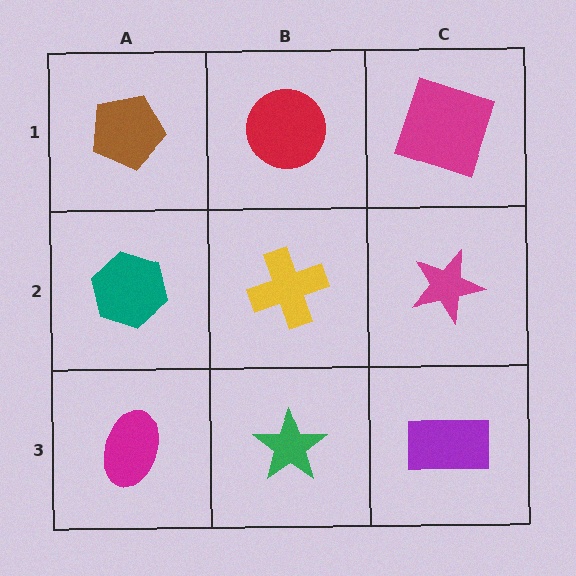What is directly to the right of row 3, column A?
A green star.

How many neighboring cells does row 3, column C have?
2.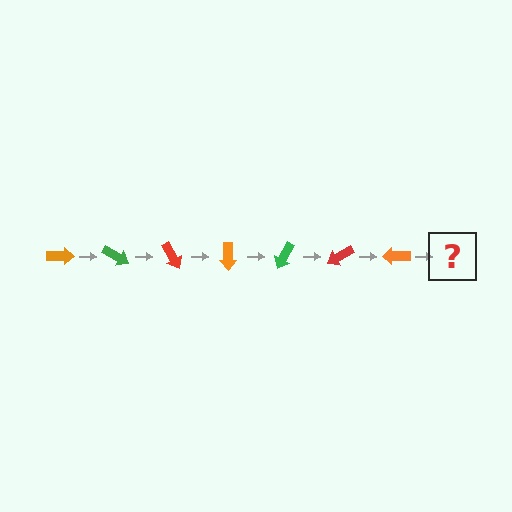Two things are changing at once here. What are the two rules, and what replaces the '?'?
The two rules are that it rotates 30 degrees each step and the color cycles through orange, green, and red. The '?' should be a green arrow, rotated 210 degrees from the start.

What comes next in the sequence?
The next element should be a green arrow, rotated 210 degrees from the start.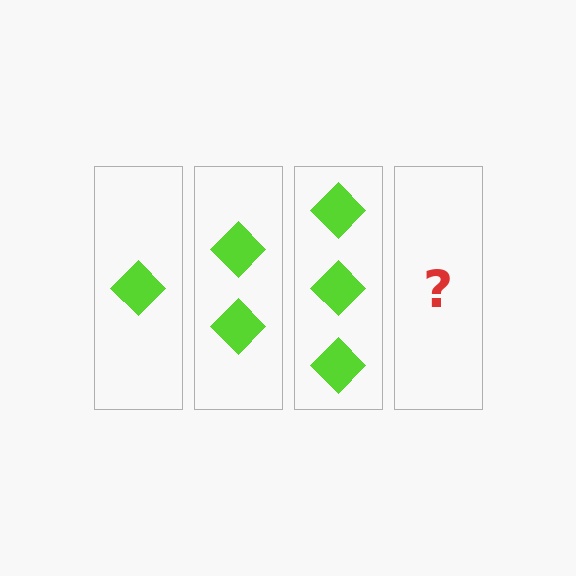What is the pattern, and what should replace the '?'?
The pattern is that each step adds one more diamond. The '?' should be 4 diamonds.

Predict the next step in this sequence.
The next step is 4 diamonds.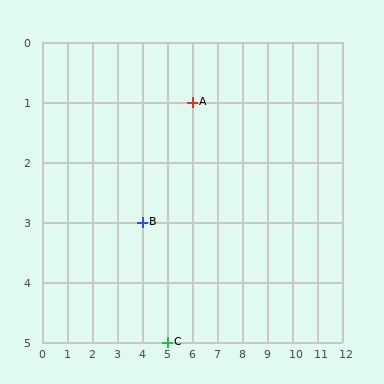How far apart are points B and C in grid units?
Points B and C are 1 column and 2 rows apart (about 2.2 grid units diagonally).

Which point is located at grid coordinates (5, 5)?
Point C is at (5, 5).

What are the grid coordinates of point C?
Point C is at grid coordinates (5, 5).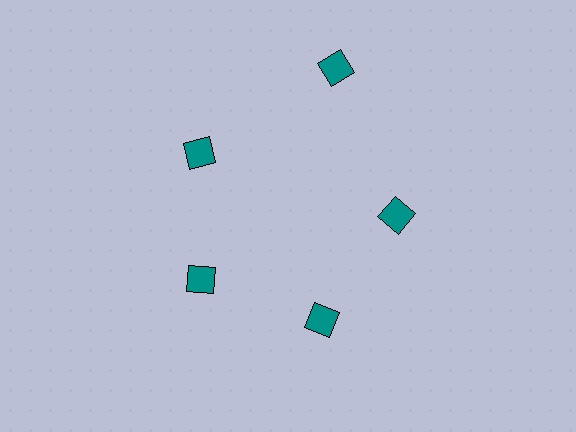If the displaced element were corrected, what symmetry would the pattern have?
It would have 5-fold rotational symmetry — the pattern would map onto itself every 72 degrees.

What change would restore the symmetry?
The symmetry would be restored by moving it inward, back onto the ring so that all 5 diamonds sit at equal angles and equal distance from the center.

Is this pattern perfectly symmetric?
No. The 5 teal diamonds are arranged in a ring, but one element near the 1 o'clock position is pushed outward from the center, breaking the 5-fold rotational symmetry.